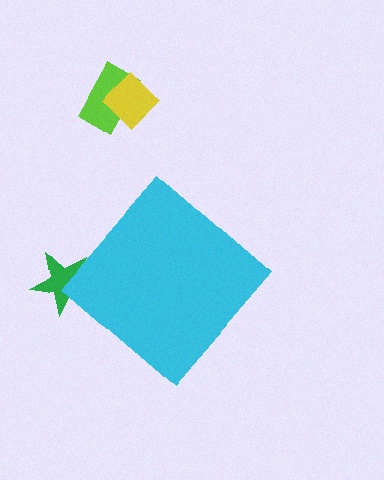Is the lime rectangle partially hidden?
No, the lime rectangle is fully visible.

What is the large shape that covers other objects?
A cyan diamond.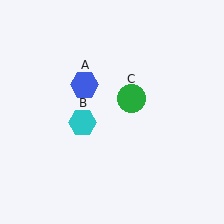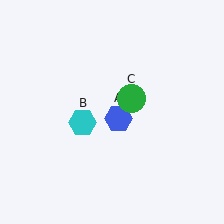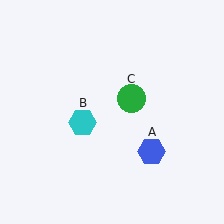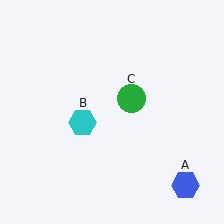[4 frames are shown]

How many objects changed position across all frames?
1 object changed position: blue hexagon (object A).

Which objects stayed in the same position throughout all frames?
Cyan hexagon (object B) and green circle (object C) remained stationary.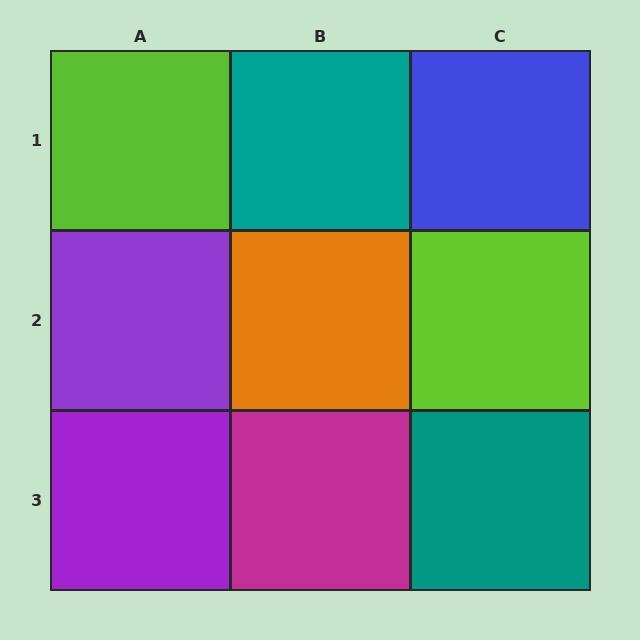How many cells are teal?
2 cells are teal.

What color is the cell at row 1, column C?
Blue.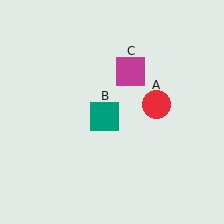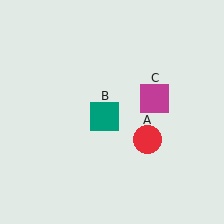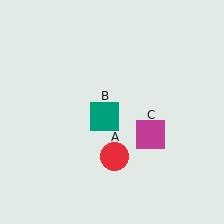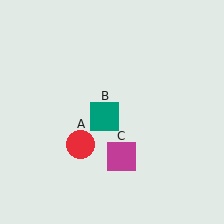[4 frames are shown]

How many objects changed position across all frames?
2 objects changed position: red circle (object A), magenta square (object C).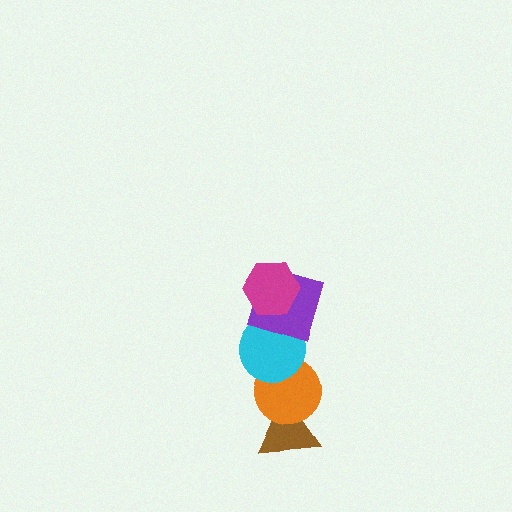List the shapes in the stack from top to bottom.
From top to bottom: the magenta hexagon, the purple square, the cyan circle, the orange circle, the brown triangle.